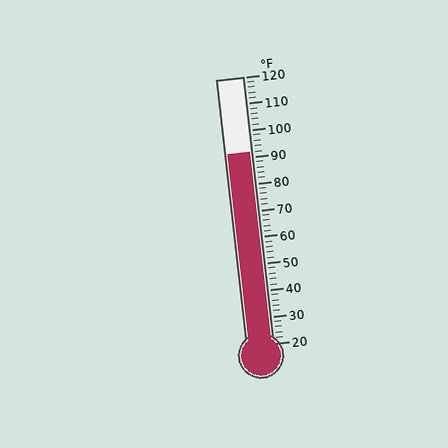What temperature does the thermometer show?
The thermometer shows approximately 92°F.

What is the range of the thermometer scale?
The thermometer scale ranges from 20°F to 120°F.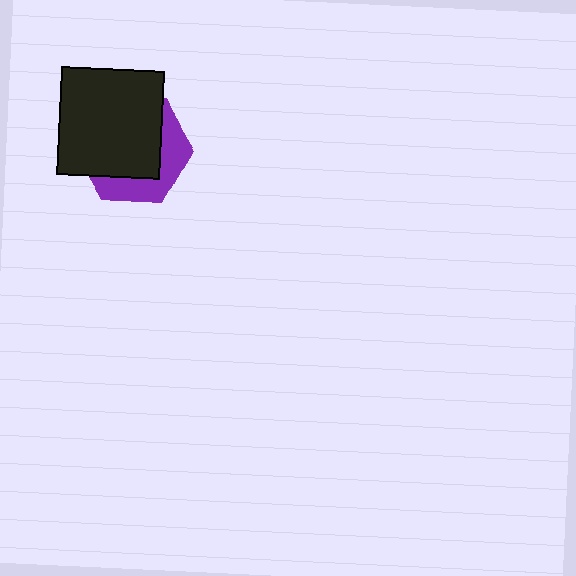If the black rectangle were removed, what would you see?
You would see the complete purple hexagon.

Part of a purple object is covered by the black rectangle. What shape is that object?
It is a hexagon.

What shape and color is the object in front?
The object in front is a black rectangle.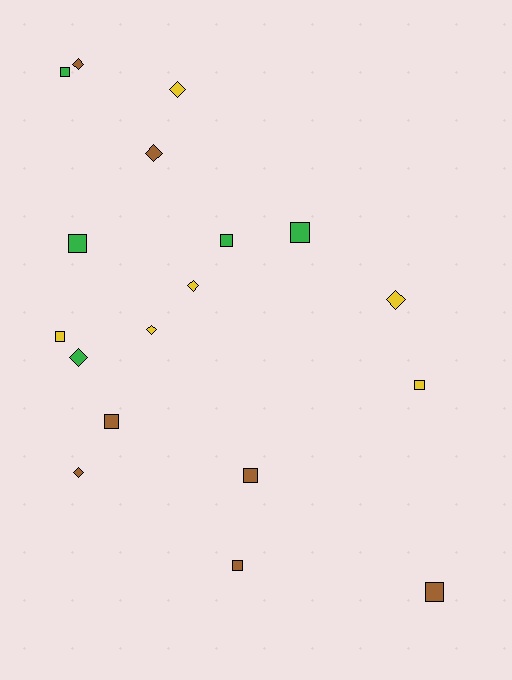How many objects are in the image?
There are 18 objects.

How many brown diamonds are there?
There are 3 brown diamonds.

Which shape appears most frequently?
Square, with 10 objects.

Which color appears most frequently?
Brown, with 7 objects.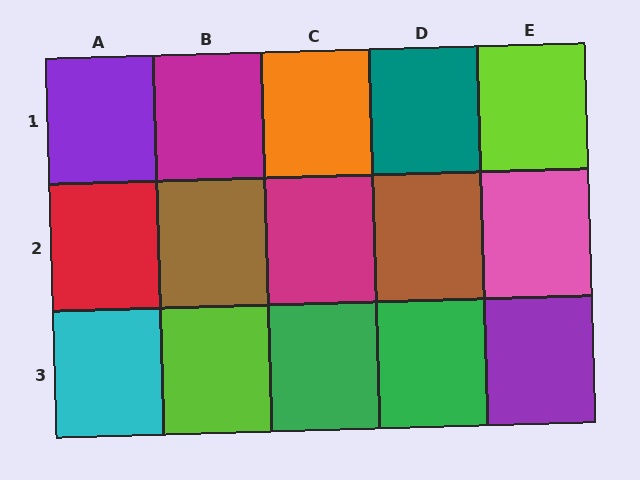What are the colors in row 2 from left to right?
Red, brown, magenta, brown, pink.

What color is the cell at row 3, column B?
Lime.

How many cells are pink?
1 cell is pink.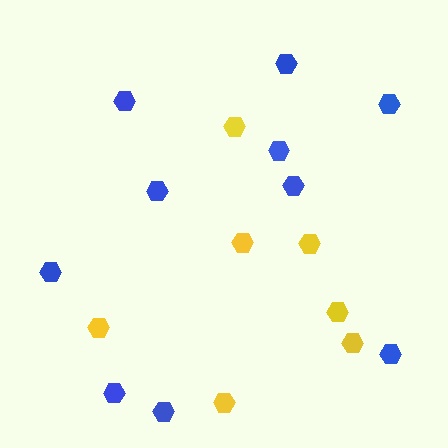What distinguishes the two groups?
There are 2 groups: one group of yellow hexagons (7) and one group of blue hexagons (10).